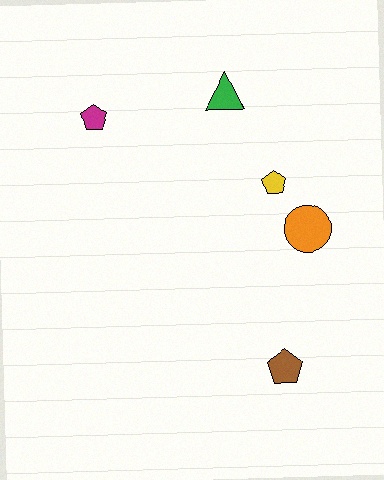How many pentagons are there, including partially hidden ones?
There are 3 pentagons.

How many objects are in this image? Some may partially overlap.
There are 5 objects.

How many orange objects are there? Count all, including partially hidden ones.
There is 1 orange object.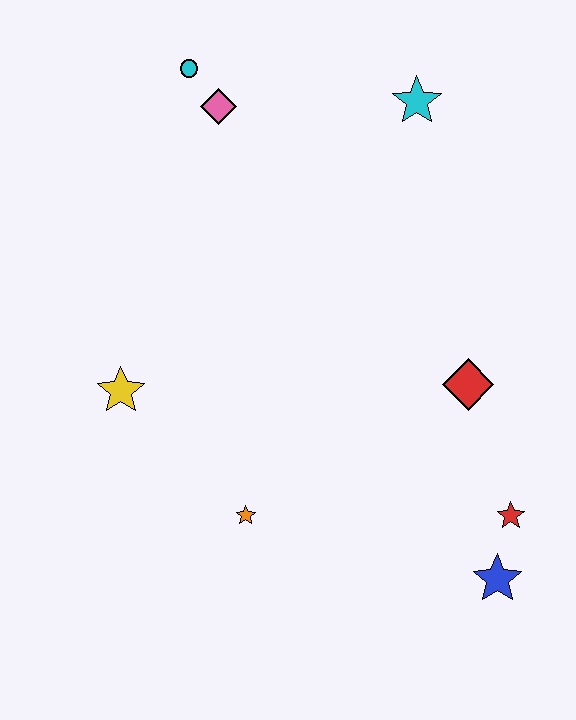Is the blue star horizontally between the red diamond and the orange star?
No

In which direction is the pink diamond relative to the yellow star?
The pink diamond is above the yellow star.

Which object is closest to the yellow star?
The orange star is closest to the yellow star.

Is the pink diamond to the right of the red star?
No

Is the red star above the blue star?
Yes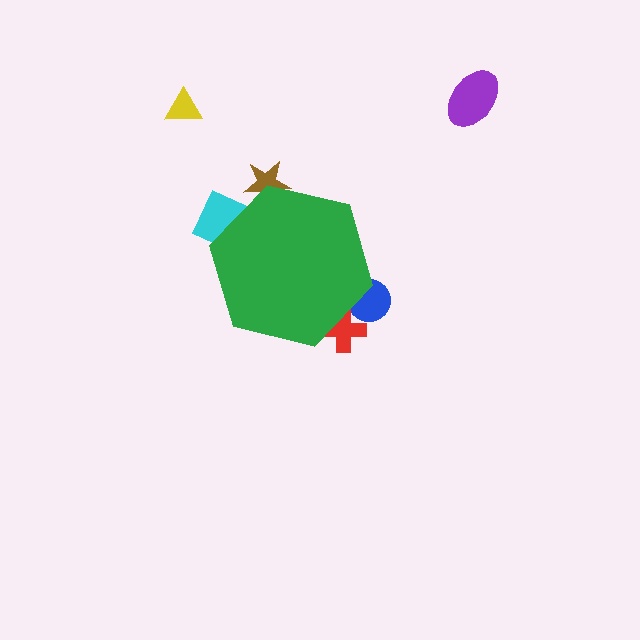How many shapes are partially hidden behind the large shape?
4 shapes are partially hidden.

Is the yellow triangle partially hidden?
No, the yellow triangle is fully visible.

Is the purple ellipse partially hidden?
No, the purple ellipse is fully visible.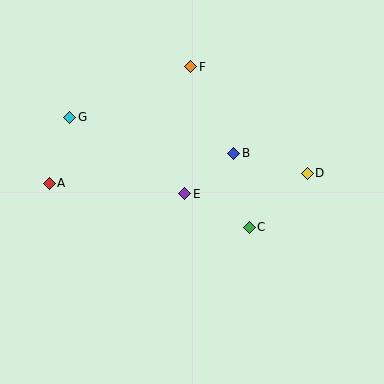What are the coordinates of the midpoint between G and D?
The midpoint between G and D is at (188, 145).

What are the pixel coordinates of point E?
Point E is at (185, 194).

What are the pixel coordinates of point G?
Point G is at (70, 117).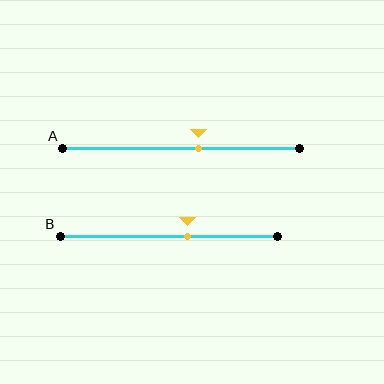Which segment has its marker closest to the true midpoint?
Segment A has its marker closest to the true midpoint.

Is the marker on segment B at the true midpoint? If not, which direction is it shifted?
No, the marker on segment B is shifted to the right by about 9% of the segment length.